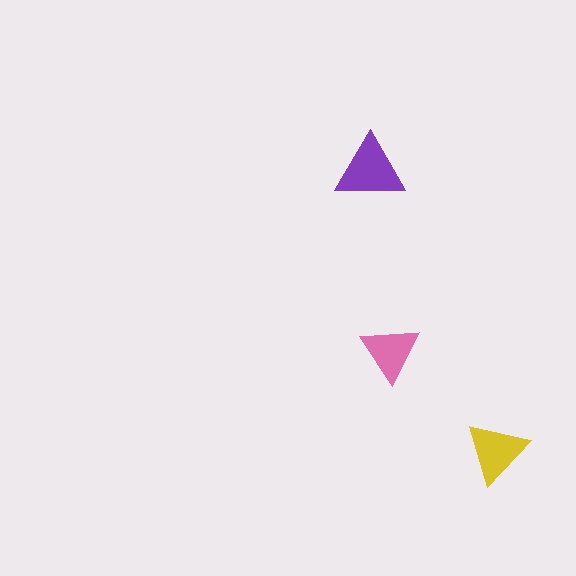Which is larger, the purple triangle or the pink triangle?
The purple one.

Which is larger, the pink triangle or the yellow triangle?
The yellow one.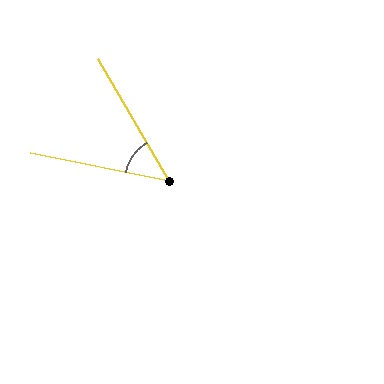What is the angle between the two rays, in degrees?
Approximately 49 degrees.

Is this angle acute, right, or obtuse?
It is acute.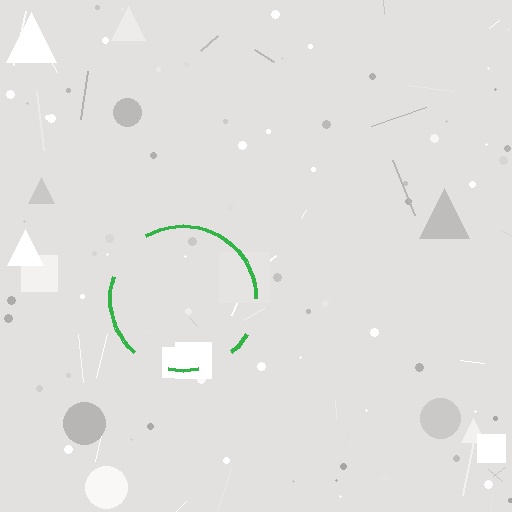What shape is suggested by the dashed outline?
The dashed outline suggests a circle.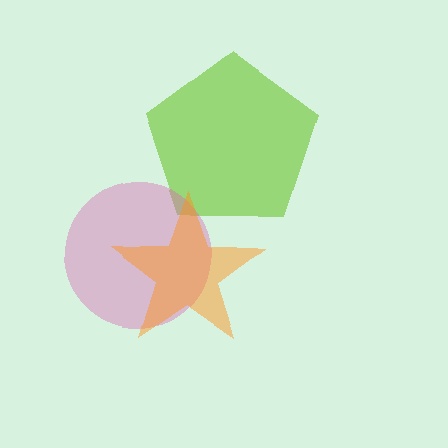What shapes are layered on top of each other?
The layered shapes are: a lime pentagon, a pink circle, an orange star.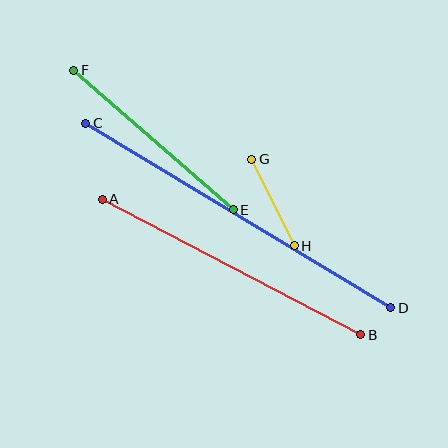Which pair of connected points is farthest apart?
Points C and D are farthest apart.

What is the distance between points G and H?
The distance is approximately 96 pixels.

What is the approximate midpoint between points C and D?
The midpoint is at approximately (238, 215) pixels.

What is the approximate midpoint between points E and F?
The midpoint is at approximately (153, 140) pixels.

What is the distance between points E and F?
The distance is approximately 212 pixels.